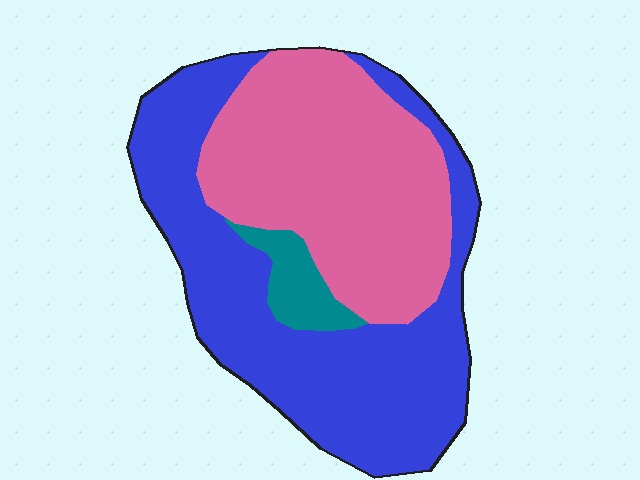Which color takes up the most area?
Blue, at roughly 50%.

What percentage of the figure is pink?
Pink takes up about two fifths (2/5) of the figure.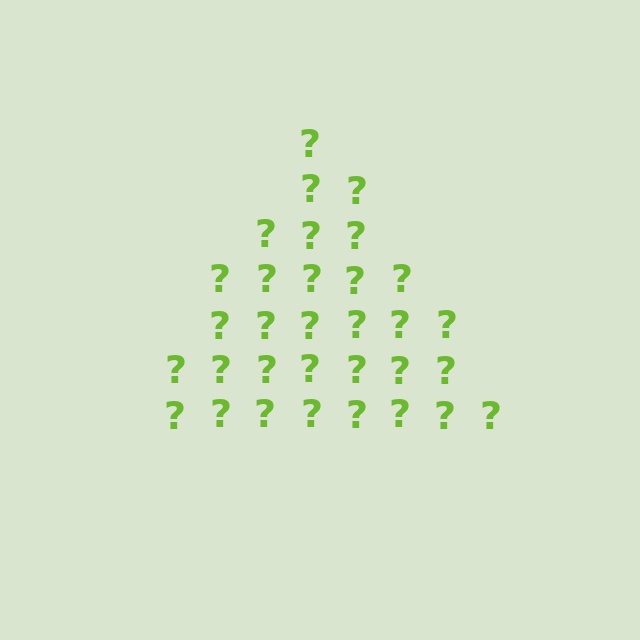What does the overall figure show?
The overall figure shows a triangle.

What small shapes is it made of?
It is made of small question marks.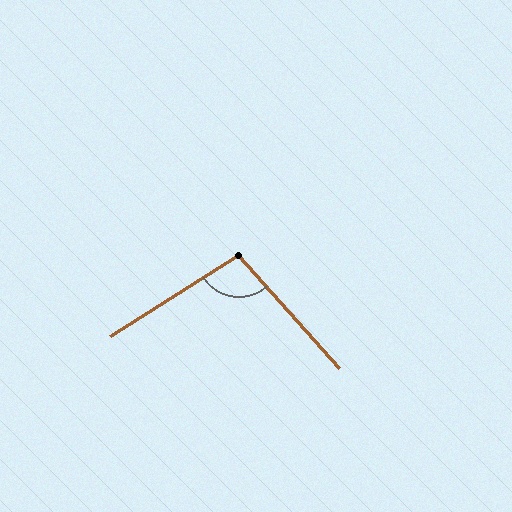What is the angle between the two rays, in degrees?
Approximately 99 degrees.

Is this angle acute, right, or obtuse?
It is obtuse.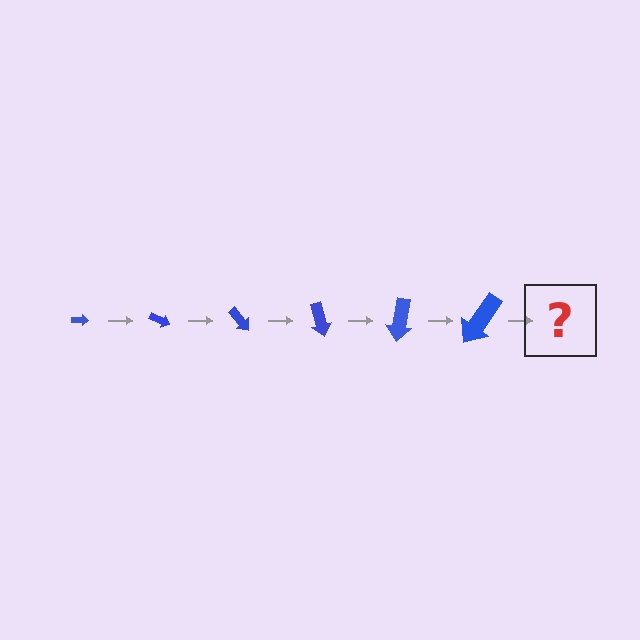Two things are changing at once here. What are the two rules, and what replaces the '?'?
The two rules are that the arrow grows larger each step and it rotates 25 degrees each step. The '?' should be an arrow, larger than the previous one and rotated 150 degrees from the start.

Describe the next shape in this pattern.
It should be an arrow, larger than the previous one and rotated 150 degrees from the start.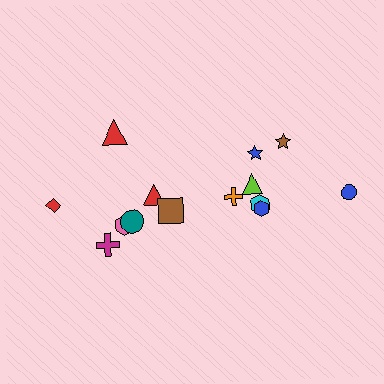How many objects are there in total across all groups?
There are 14 objects.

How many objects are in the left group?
There are 6 objects.